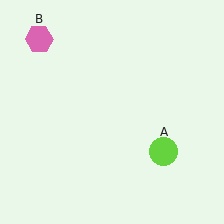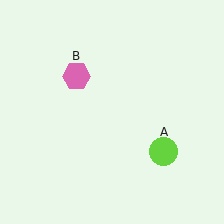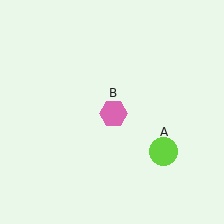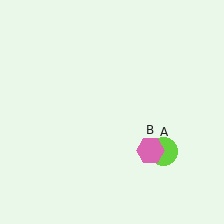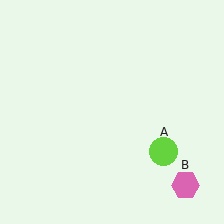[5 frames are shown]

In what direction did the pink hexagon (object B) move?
The pink hexagon (object B) moved down and to the right.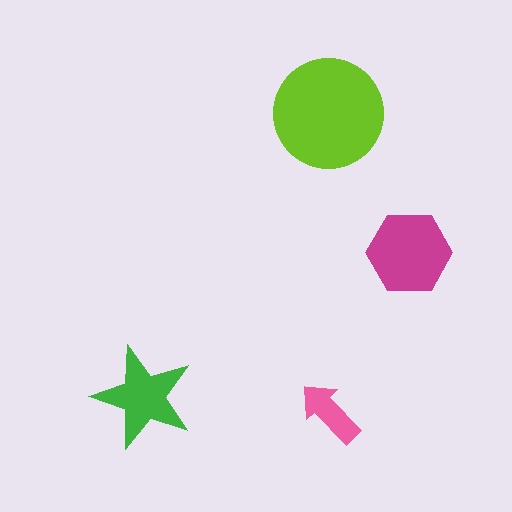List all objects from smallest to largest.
The pink arrow, the green star, the magenta hexagon, the lime circle.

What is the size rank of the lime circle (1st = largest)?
1st.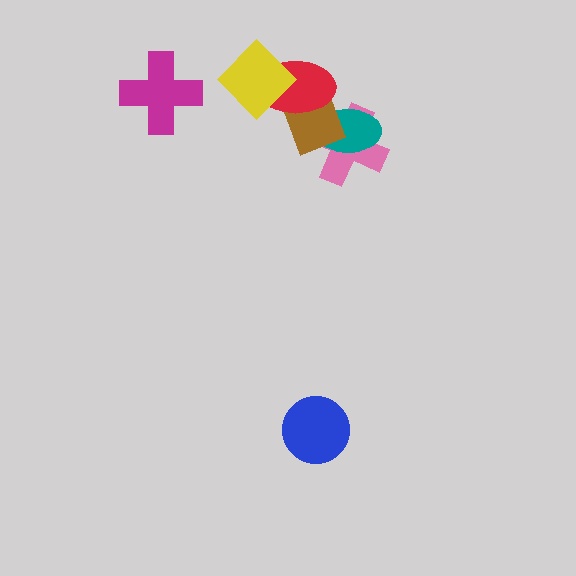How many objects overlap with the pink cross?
2 objects overlap with the pink cross.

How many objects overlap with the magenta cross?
0 objects overlap with the magenta cross.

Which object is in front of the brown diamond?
The red ellipse is in front of the brown diamond.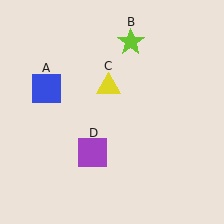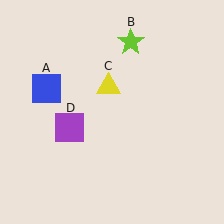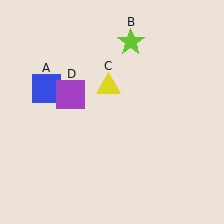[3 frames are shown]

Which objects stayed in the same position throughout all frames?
Blue square (object A) and lime star (object B) and yellow triangle (object C) remained stationary.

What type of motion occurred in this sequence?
The purple square (object D) rotated clockwise around the center of the scene.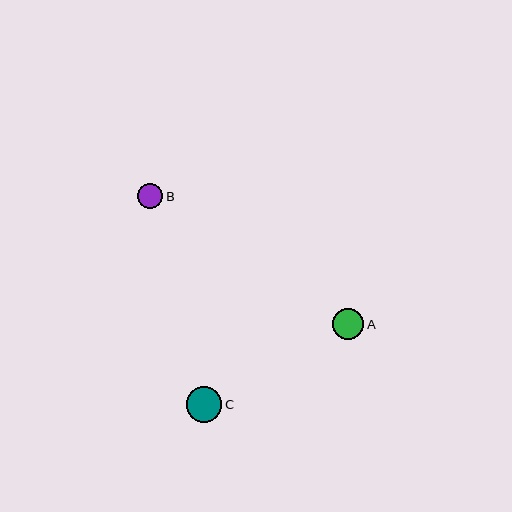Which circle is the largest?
Circle C is the largest with a size of approximately 35 pixels.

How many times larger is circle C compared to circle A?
Circle C is approximately 1.1 times the size of circle A.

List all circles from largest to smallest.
From largest to smallest: C, A, B.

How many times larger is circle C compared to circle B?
Circle C is approximately 1.4 times the size of circle B.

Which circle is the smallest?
Circle B is the smallest with a size of approximately 25 pixels.